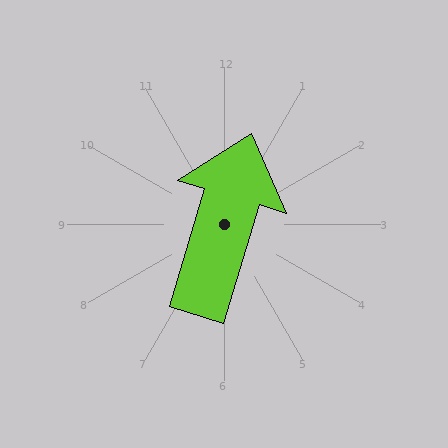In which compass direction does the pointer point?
North.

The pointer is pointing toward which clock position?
Roughly 1 o'clock.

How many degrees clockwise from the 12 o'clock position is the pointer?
Approximately 17 degrees.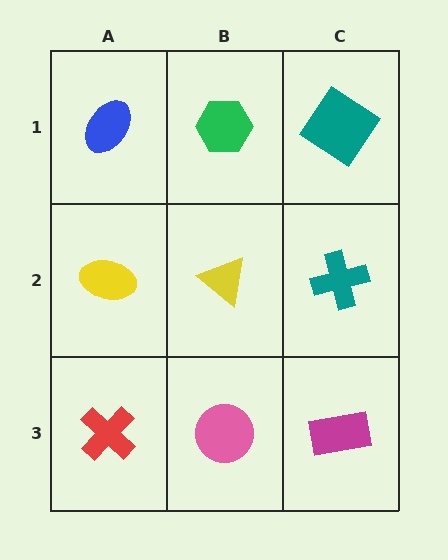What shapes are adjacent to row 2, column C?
A teal diamond (row 1, column C), a magenta rectangle (row 3, column C), a yellow triangle (row 2, column B).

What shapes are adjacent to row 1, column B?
A yellow triangle (row 2, column B), a blue ellipse (row 1, column A), a teal diamond (row 1, column C).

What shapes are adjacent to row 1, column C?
A teal cross (row 2, column C), a green hexagon (row 1, column B).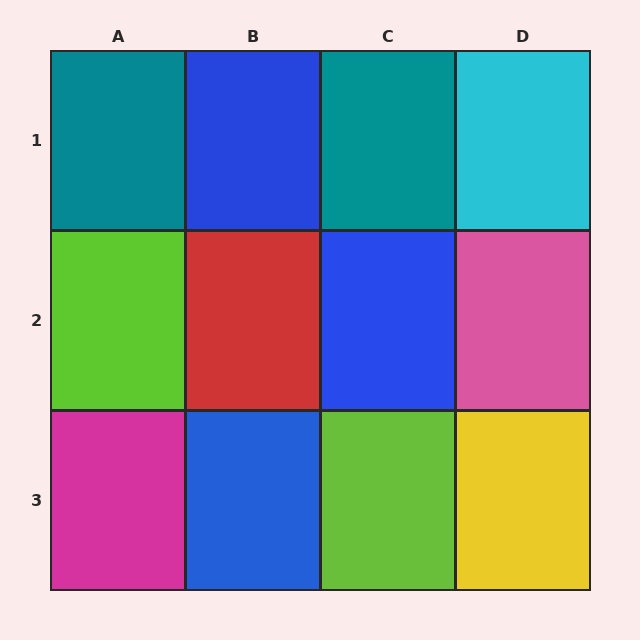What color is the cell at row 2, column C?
Blue.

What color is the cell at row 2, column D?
Pink.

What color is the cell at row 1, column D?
Cyan.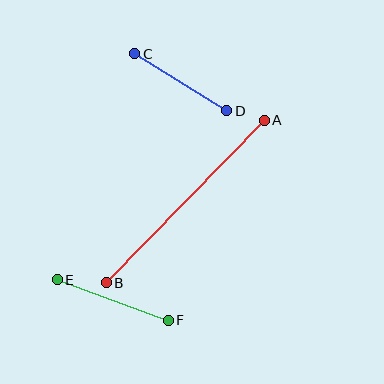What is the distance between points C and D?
The distance is approximately 108 pixels.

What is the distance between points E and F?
The distance is approximately 118 pixels.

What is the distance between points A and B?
The distance is approximately 227 pixels.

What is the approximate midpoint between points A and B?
The midpoint is at approximately (185, 201) pixels.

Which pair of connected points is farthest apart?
Points A and B are farthest apart.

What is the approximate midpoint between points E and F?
The midpoint is at approximately (113, 300) pixels.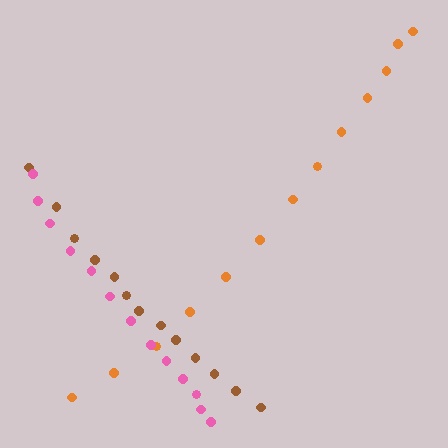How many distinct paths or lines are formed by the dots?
There are 3 distinct paths.